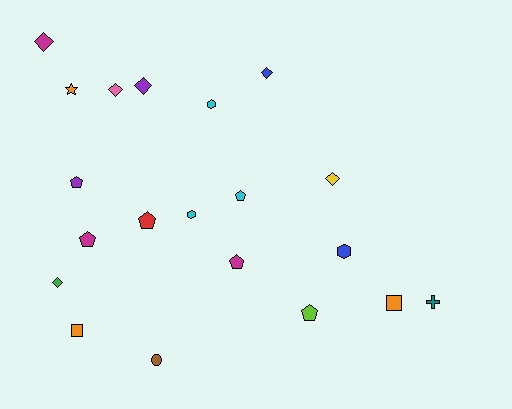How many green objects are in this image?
There is 1 green object.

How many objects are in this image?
There are 20 objects.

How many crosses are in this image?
There is 1 cross.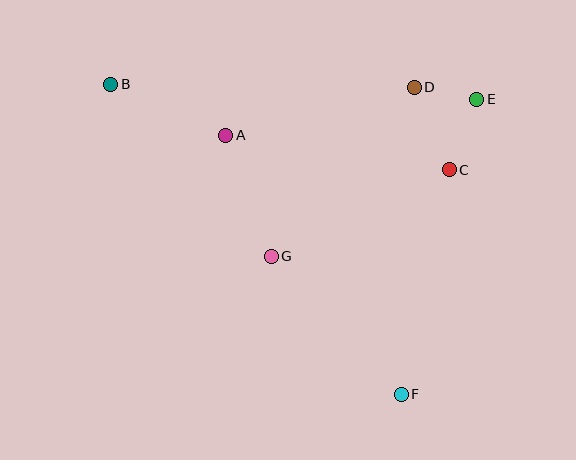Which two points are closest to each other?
Points D and E are closest to each other.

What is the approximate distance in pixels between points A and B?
The distance between A and B is approximately 126 pixels.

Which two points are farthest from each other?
Points B and F are farthest from each other.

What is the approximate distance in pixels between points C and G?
The distance between C and G is approximately 198 pixels.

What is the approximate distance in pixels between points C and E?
The distance between C and E is approximately 76 pixels.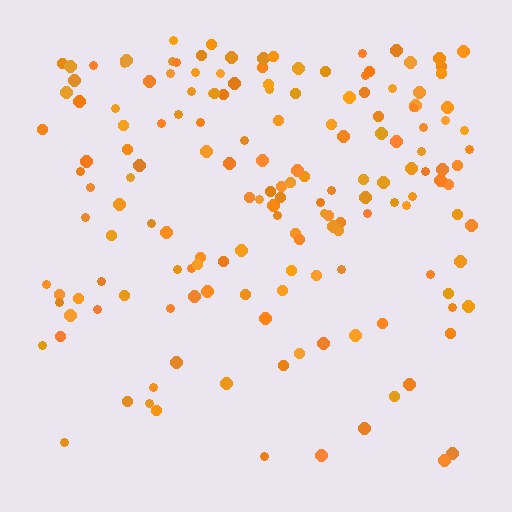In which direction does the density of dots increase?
From bottom to top, with the top side densest.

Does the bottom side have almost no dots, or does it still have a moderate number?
Still a moderate number, just noticeably fewer than the top.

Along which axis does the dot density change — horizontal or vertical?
Vertical.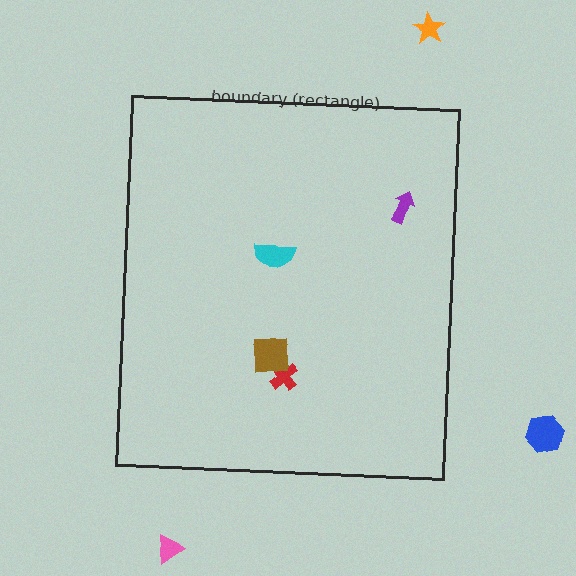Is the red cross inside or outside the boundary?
Inside.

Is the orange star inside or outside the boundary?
Outside.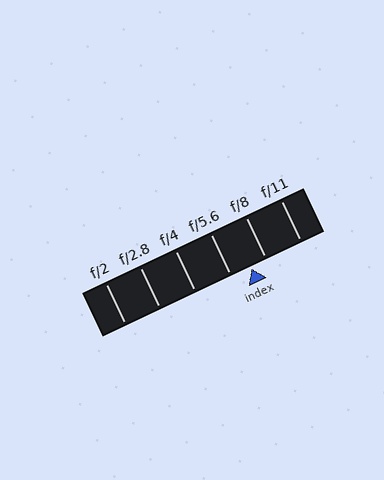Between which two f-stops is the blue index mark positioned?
The index mark is between f/5.6 and f/8.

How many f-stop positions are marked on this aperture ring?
There are 6 f-stop positions marked.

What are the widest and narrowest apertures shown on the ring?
The widest aperture shown is f/2 and the narrowest is f/11.